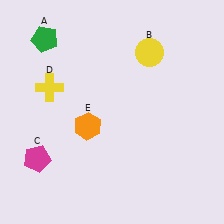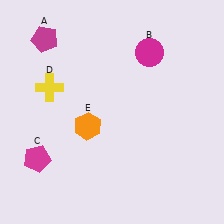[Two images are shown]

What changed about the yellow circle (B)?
In Image 1, B is yellow. In Image 2, it changed to magenta.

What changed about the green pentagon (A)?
In Image 1, A is green. In Image 2, it changed to magenta.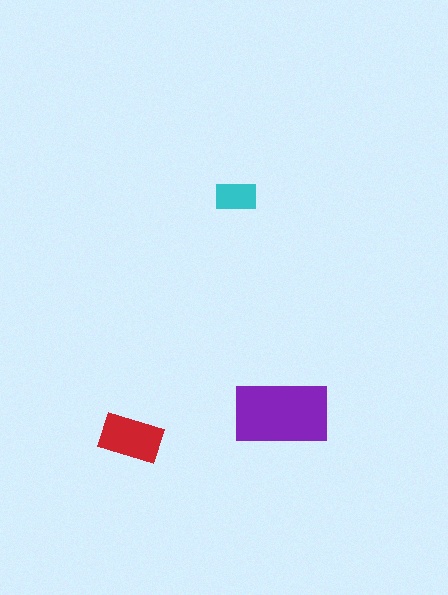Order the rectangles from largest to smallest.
the purple one, the red one, the cyan one.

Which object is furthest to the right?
The purple rectangle is rightmost.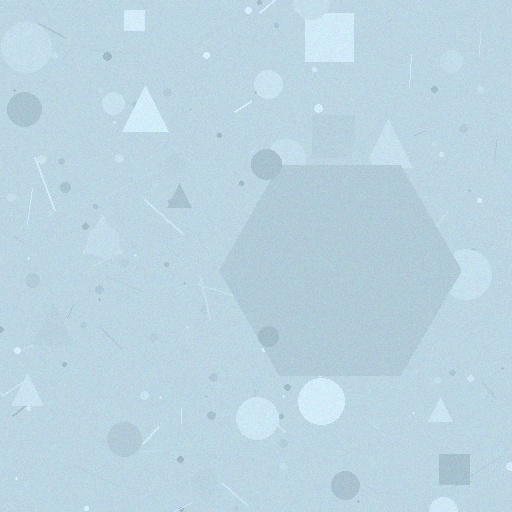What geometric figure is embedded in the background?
A hexagon is embedded in the background.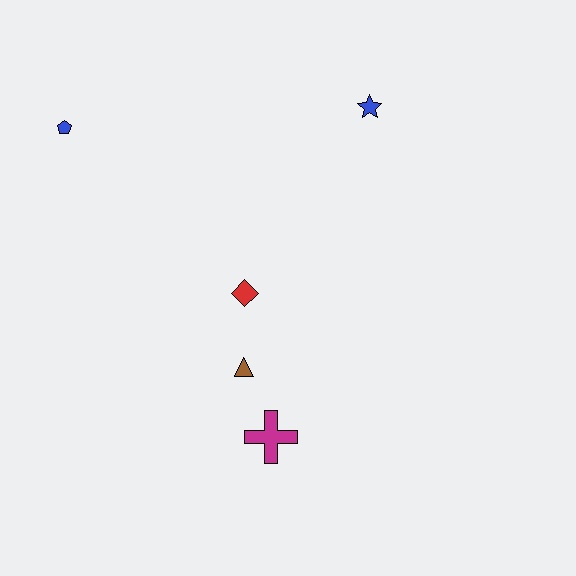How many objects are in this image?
There are 5 objects.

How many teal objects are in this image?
There are no teal objects.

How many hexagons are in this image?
There are no hexagons.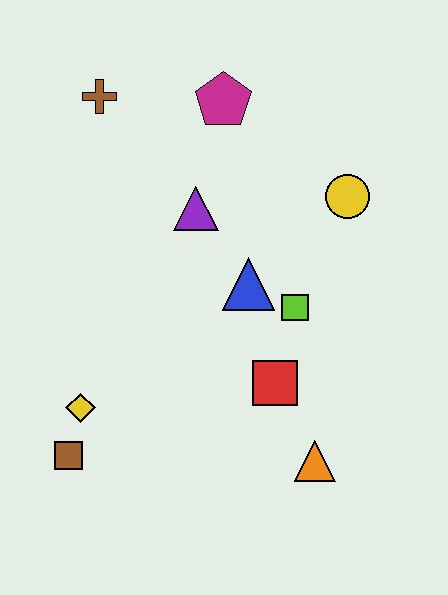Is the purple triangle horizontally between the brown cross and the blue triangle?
Yes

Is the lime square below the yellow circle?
Yes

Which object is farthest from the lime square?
The brown cross is farthest from the lime square.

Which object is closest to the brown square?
The yellow diamond is closest to the brown square.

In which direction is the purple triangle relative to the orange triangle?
The purple triangle is above the orange triangle.